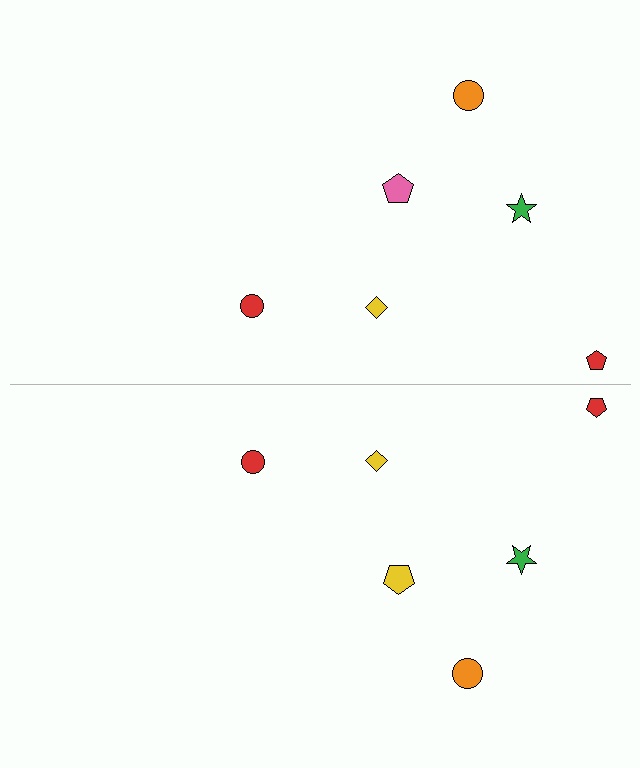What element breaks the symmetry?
The yellow pentagon on the bottom side breaks the symmetry — its mirror counterpart is pink.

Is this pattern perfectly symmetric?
No, the pattern is not perfectly symmetric. The yellow pentagon on the bottom side breaks the symmetry — its mirror counterpart is pink.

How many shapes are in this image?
There are 12 shapes in this image.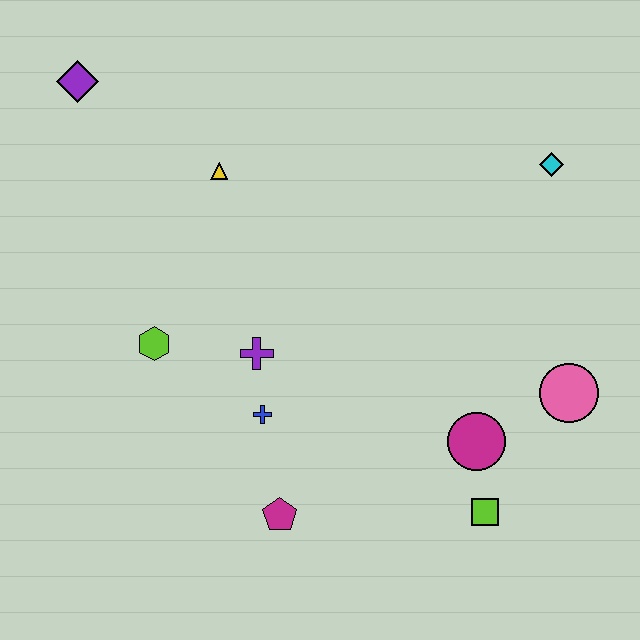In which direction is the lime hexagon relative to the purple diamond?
The lime hexagon is below the purple diamond.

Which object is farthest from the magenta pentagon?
The purple diamond is farthest from the magenta pentagon.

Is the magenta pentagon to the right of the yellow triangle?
Yes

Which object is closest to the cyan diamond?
The pink circle is closest to the cyan diamond.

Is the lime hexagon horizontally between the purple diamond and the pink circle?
Yes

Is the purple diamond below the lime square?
No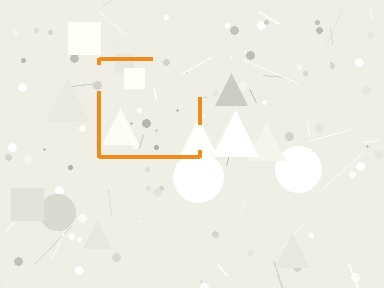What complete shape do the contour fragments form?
The contour fragments form a square.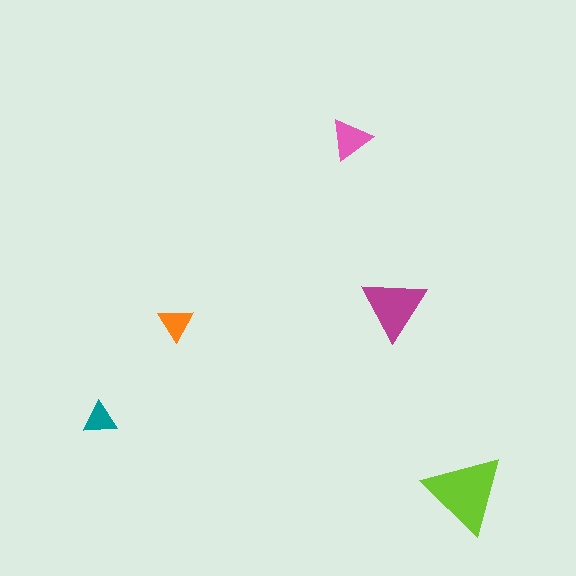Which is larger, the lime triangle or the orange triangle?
The lime one.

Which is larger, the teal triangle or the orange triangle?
The orange one.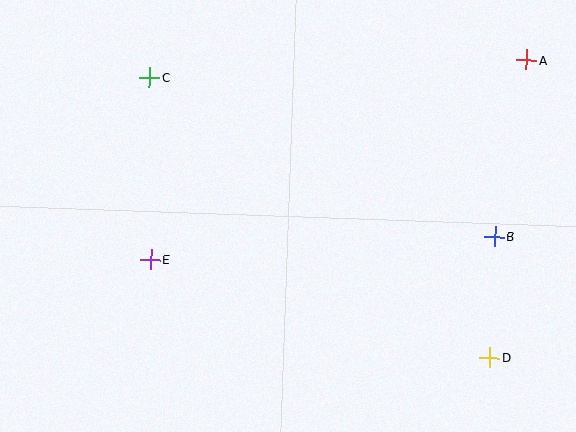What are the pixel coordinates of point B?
Point B is at (495, 237).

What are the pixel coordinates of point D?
Point D is at (490, 357).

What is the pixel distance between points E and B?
The distance between E and B is 345 pixels.